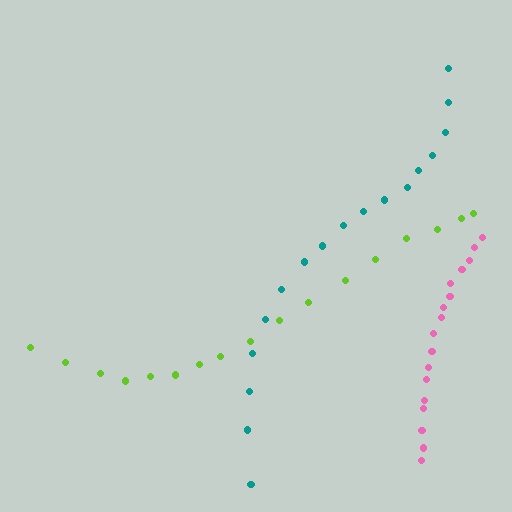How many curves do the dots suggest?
There are 3 distinct paths.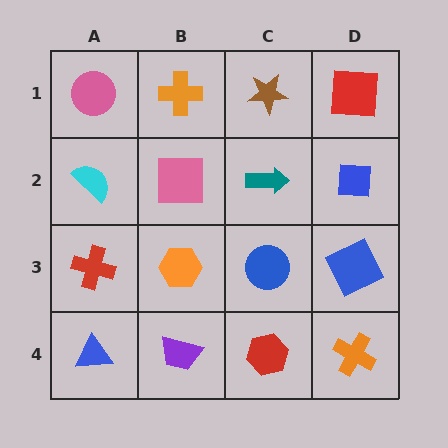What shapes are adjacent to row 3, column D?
A blue square (row 2, column D), an orange cross (row 4, column D), a blue circle (row 3, column C).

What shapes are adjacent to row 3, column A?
A cyan semicircle (row 2, column A), a blue triangle (row 4, column A), an orange hexagon (row 3, column B).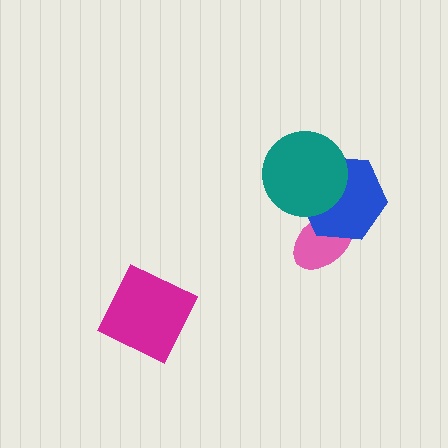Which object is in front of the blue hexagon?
The teal circle is in front of the blue hexagon.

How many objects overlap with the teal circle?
2 objects overlap with the teal circle.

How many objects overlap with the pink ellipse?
2 objects overlap with the pink ellipse.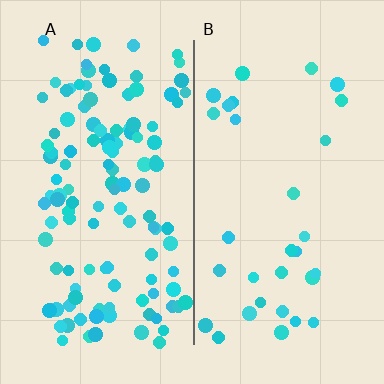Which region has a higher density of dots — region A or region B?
A (the left).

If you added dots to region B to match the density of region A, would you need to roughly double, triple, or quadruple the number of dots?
Approximately quadruple.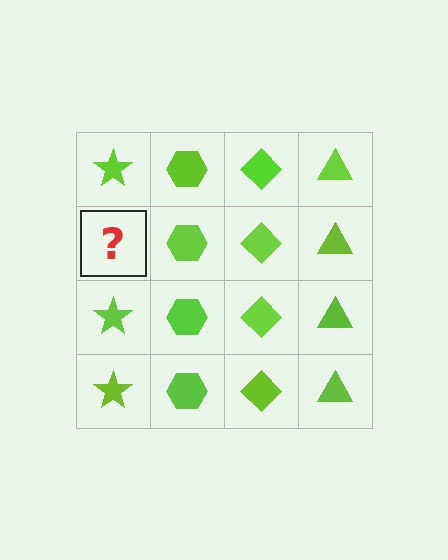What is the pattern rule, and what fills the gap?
The rule is that each column has a consistent shape. The gap should be filled with a lime star.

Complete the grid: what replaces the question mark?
The question mark should be replaced with a lime star.